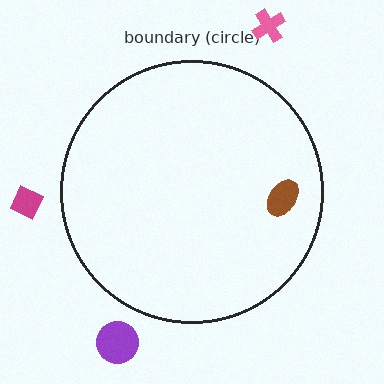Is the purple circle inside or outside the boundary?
Outside.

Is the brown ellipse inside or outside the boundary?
Inside.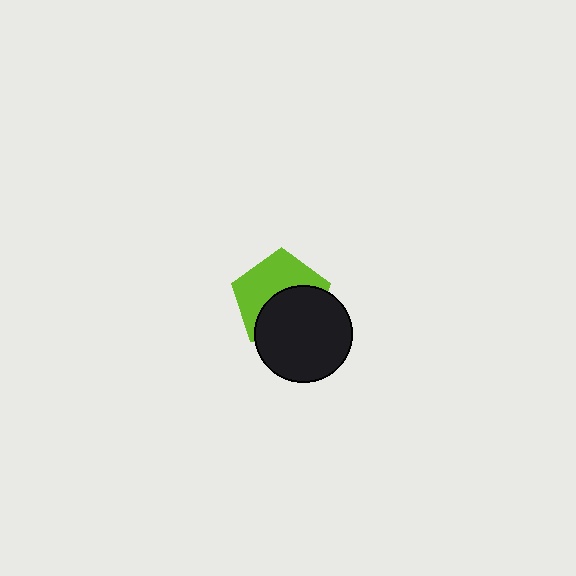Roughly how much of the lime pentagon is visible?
About half of it is visible (roughly 51%).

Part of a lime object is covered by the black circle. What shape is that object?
It is a pentagon.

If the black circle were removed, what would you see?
You would see the complete lime pentagon.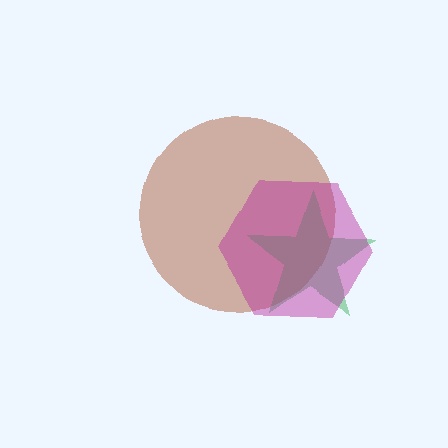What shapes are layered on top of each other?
The layered shapes are: a brown circle, a green star, a magenta hexagon.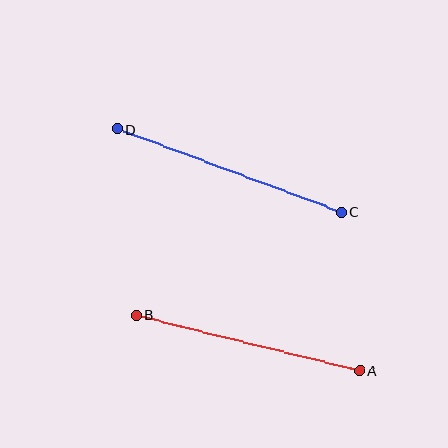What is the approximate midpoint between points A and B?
The midpoint is at approximately (248, 343) pixels.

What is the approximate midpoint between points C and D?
The midpoint is at approximately (229, 170) pixels.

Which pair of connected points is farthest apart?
Points C and D are farthest apart.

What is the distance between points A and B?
The distance is approximately 230 pixels.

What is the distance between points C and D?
The distance is approximately 239 pixels.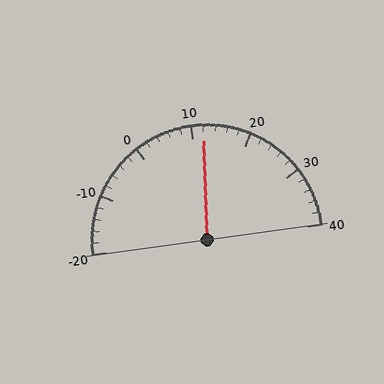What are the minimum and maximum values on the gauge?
The gauge ranges from -20 to 40.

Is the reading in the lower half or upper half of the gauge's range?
The reading is in the upper half of the range (-20 to 40).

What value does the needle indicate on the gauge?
The needle indicates approximately 12.